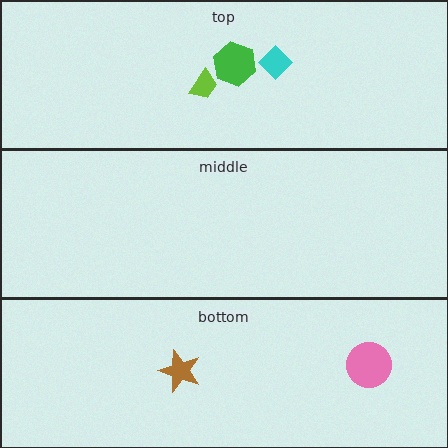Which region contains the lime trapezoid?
The top region.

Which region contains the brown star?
The bottom region.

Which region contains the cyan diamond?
The top region.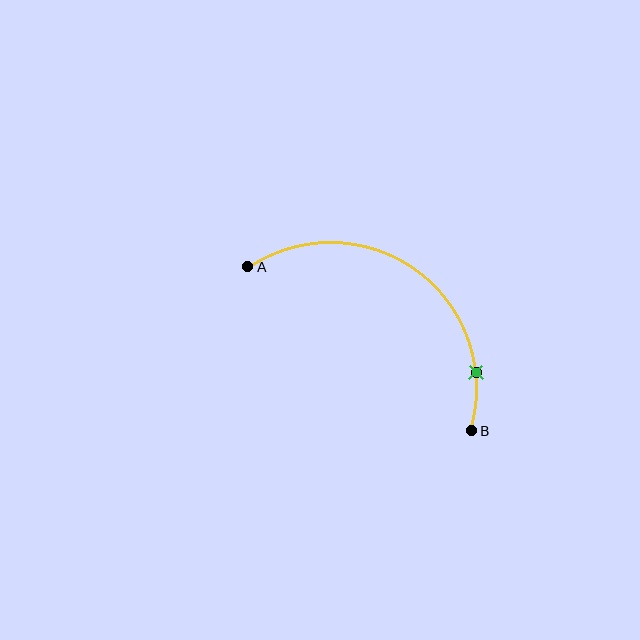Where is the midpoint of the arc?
The arc midpoint is the point on the curve farthest from the straight line joining A and B. It sits above and to the right of that line.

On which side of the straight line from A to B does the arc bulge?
The arc bulges above and to the right of the straight line connecting A and B.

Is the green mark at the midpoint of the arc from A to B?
No. The green mark lies on the arc but is closer to endpoint B. The arc midpoint would be at the point on the curve equidistant along the arc from both A and B.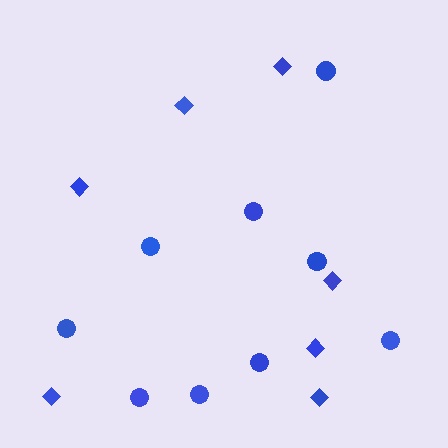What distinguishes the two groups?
There are 2 groups: one group of diamonds (7) and one group of circles (9).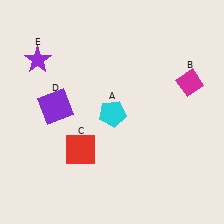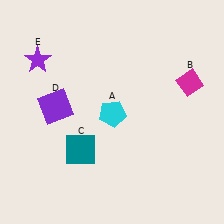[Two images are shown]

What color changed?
The square (C) changed from red in Image 1 to teal in Image 2.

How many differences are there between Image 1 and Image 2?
There is 1 difference between the two images.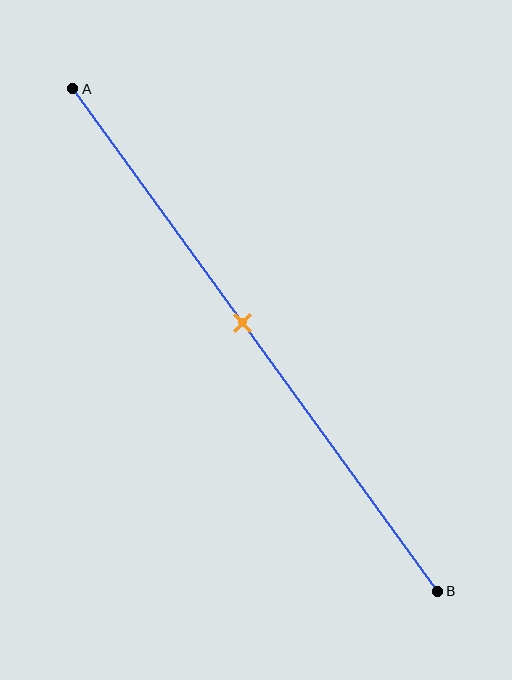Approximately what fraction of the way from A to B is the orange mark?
The orange mark is approximately 45% of the way from A to B.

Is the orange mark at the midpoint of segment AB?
No, the mark is at about 45% from A, not at the 50% midpoint.